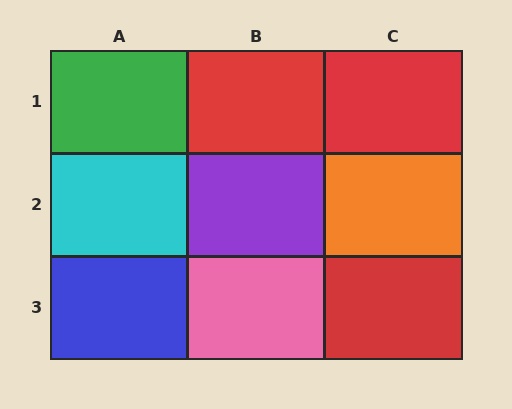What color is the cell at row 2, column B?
Purple.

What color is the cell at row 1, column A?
Green.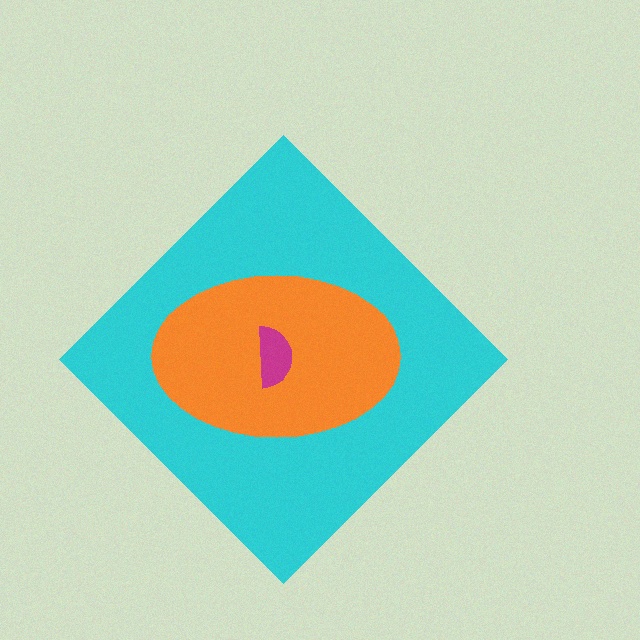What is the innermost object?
The magenta semicircle.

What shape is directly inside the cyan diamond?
The orange ellipse.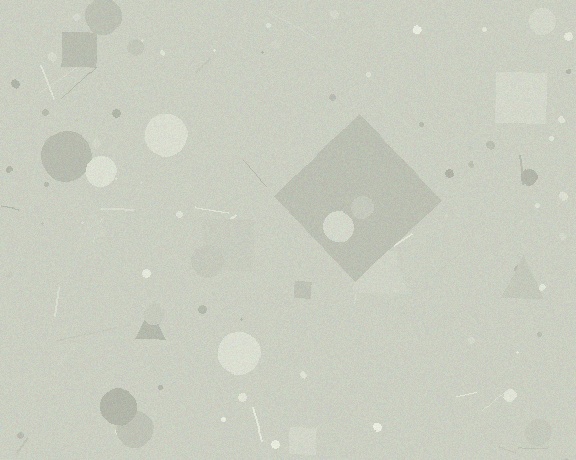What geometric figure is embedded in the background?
A diamond is embedded in the background.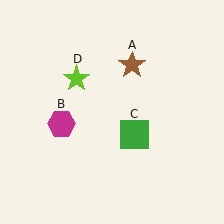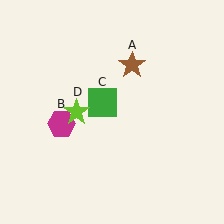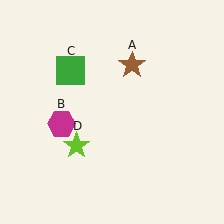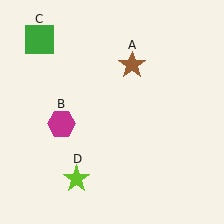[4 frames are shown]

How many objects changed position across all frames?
2 objects changed position: green square (object C), lime star (object D).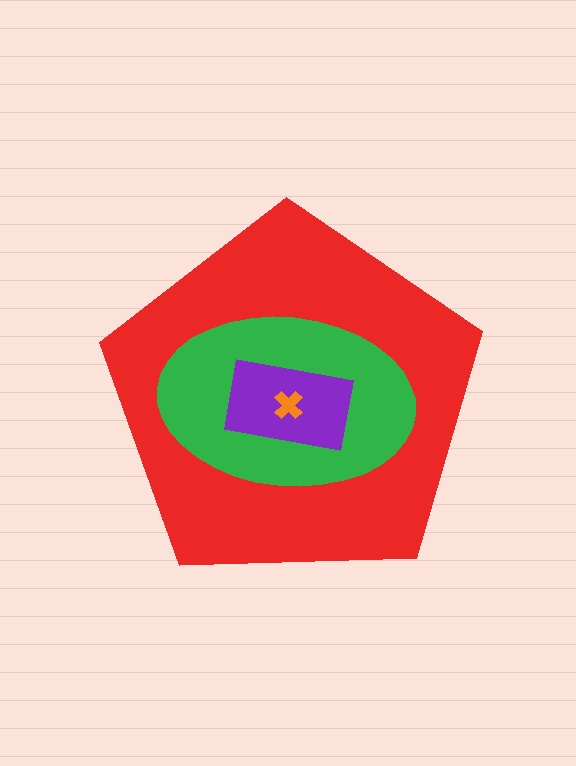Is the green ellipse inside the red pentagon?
Yes.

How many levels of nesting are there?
4.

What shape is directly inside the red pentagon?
The green ellipse.